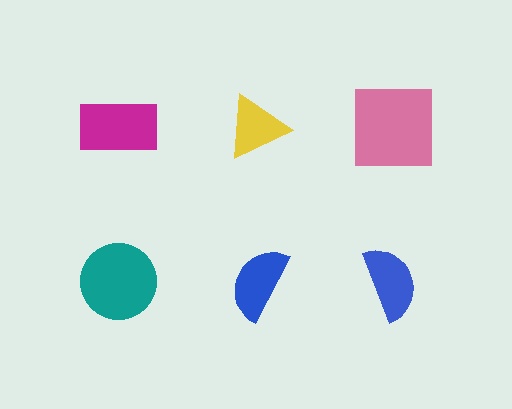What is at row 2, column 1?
A teal circle.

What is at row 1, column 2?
A yellow triangle.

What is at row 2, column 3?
A blue semicircle.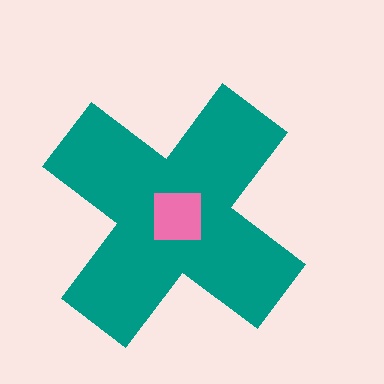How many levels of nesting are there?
2.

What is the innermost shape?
The pink square.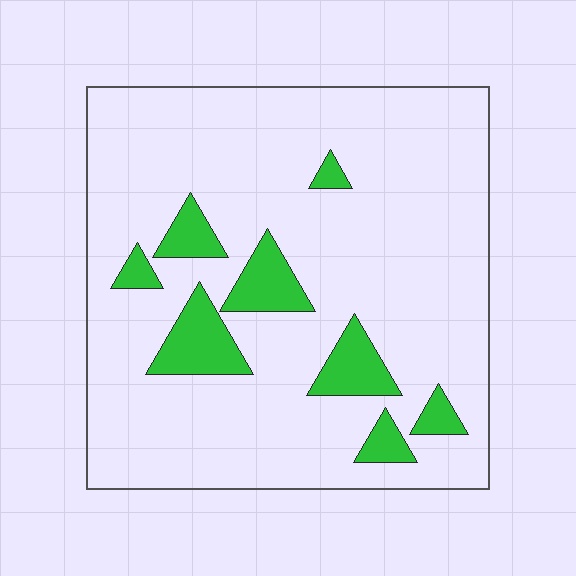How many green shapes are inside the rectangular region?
8.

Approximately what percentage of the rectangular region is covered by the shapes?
Approximately 15%.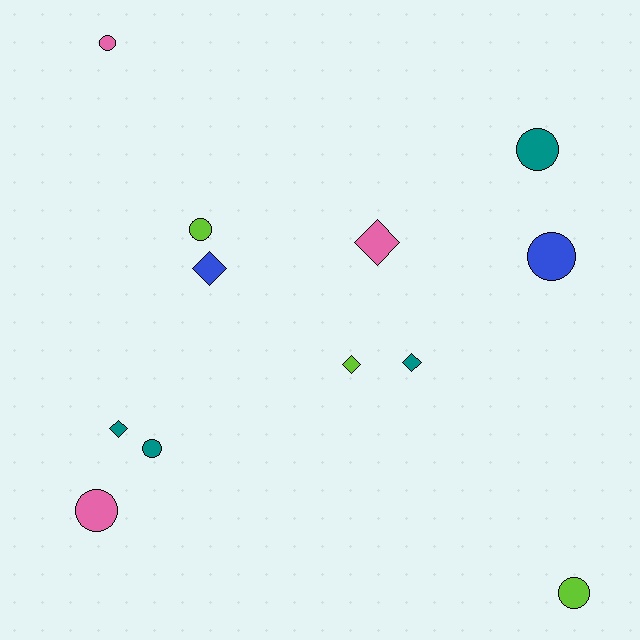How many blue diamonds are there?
There is 1 blue diamond.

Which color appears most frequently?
Teal, with 4 objects.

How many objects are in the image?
There are 12 objects.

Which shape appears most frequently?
Circle, with 7 objects.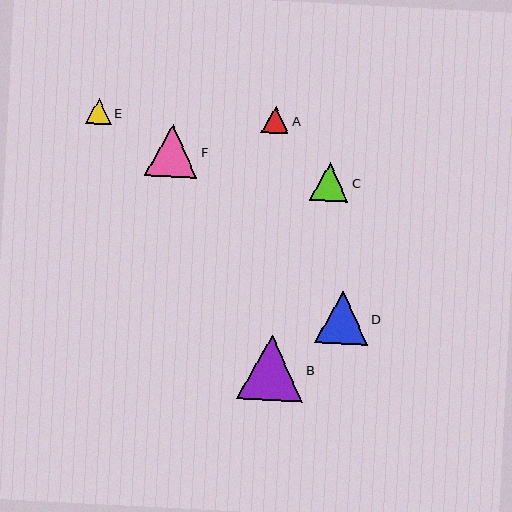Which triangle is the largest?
Triangle B is the largest with a size of approximately 65 pixels.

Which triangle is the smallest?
Triangle E is the smallest with a size of approximately 26 pixels.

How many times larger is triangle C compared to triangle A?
Triangle C is approximately 1.5 times the size of triangle A.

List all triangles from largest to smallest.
From largest to smallest: B, D, F, C, A, E.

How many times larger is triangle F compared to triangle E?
Triangle F is approximately 2.0 times the size of triangle E.